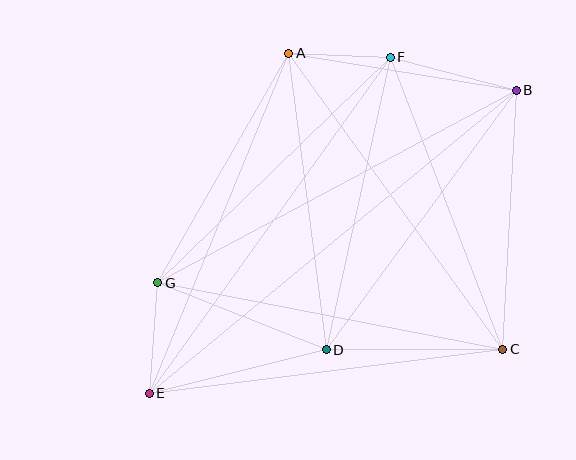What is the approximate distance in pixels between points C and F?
The distance between C and F is approximately 313 pixels.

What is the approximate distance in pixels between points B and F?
The distance between B and F is approximately 130 pixels.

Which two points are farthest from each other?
Points B and E are farthest from each other.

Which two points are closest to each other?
Points A and F are closest to each other.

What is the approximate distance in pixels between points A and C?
The distance between A and C is approximately 365 pixels.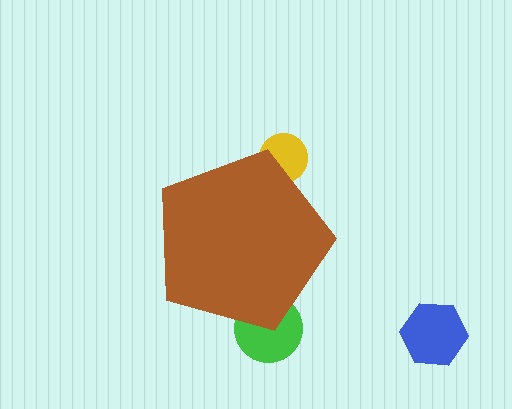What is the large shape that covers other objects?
A brown pentagon.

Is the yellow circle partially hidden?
Yes, the yellow circle is partially hidden behind the brown pentagon.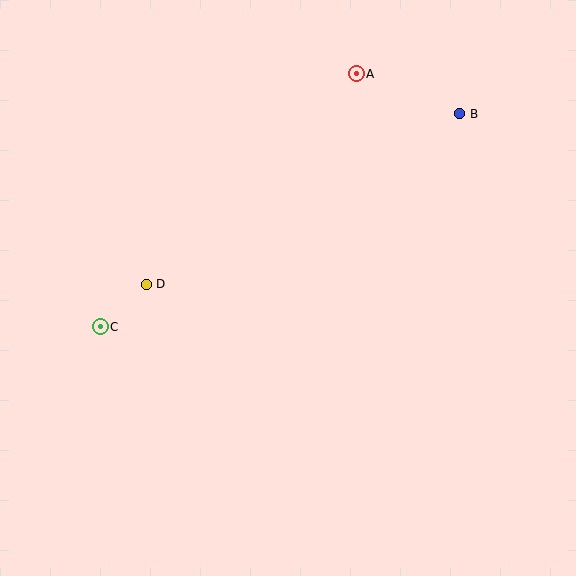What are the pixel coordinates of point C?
Point C is at (100, 327).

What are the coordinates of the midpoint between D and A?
The midpoint between D and A is at (251, 179).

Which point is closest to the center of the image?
Point D at (146, 284) is closest to the center.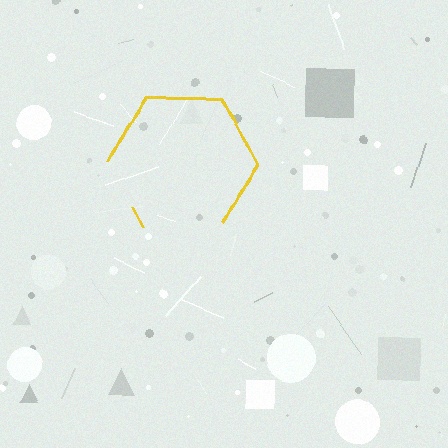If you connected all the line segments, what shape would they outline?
They would outline a hexagon.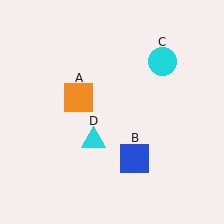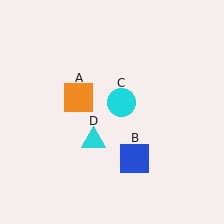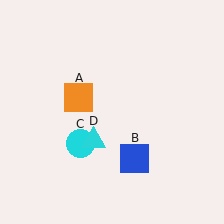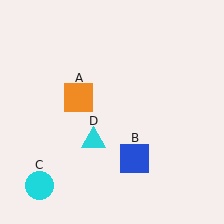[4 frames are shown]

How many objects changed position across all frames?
1 object changed position: cyan circle (object C).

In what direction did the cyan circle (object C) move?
The cyan circle (object C) moved down and to the left.